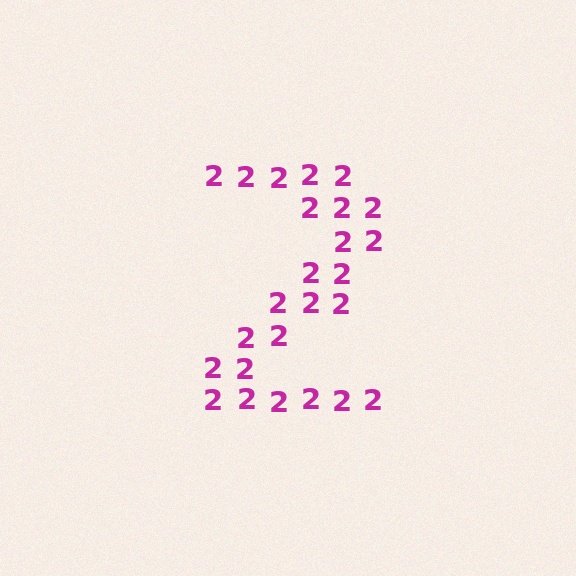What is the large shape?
The large shape is the digit 2.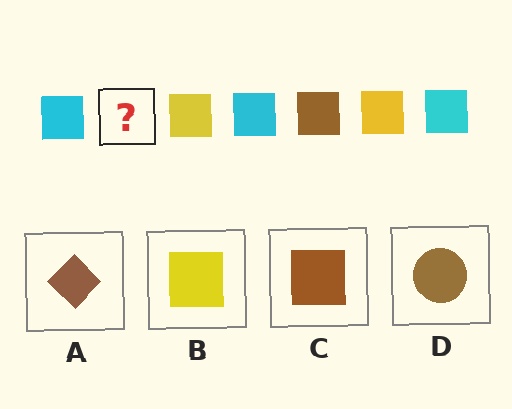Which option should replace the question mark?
Option C.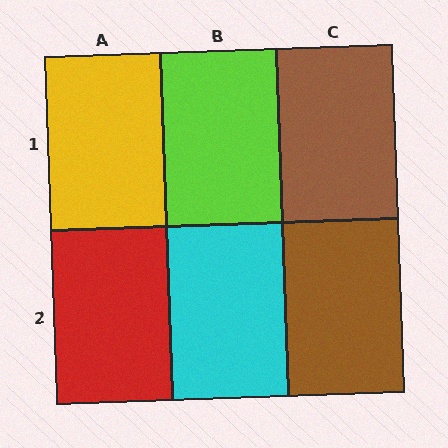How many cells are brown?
2 cells are brown.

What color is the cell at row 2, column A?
Red.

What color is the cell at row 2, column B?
Cyan.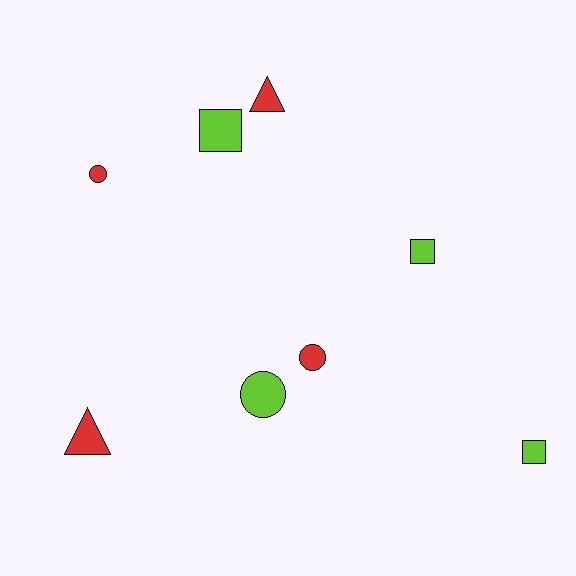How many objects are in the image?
There are 8 objects.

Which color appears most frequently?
Lime, with 4 objects.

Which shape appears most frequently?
Circle, with 3 objects.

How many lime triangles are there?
There are no lime triangles.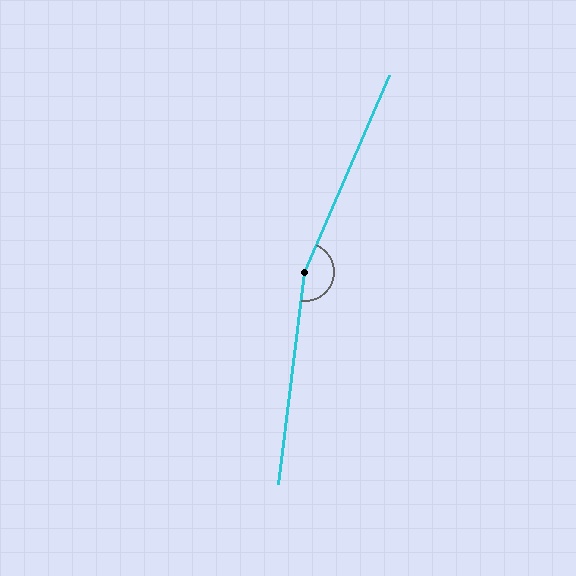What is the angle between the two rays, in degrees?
Approximately 164 degrees.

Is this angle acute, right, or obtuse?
It is obtuse.